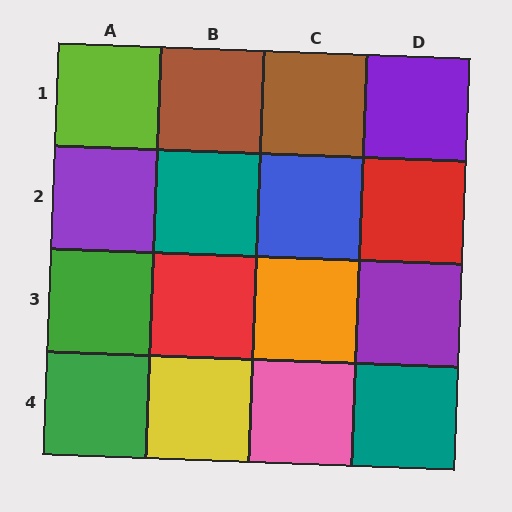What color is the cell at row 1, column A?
Lime.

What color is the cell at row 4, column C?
Pink.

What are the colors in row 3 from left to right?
Green, red, orange, purple.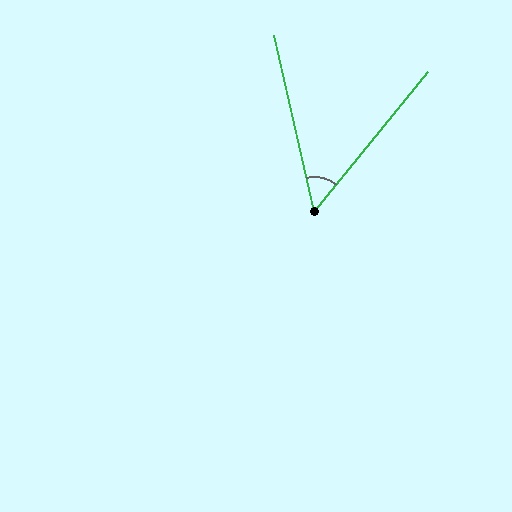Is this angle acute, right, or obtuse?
It is acute.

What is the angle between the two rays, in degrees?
Approximately 52 degrees.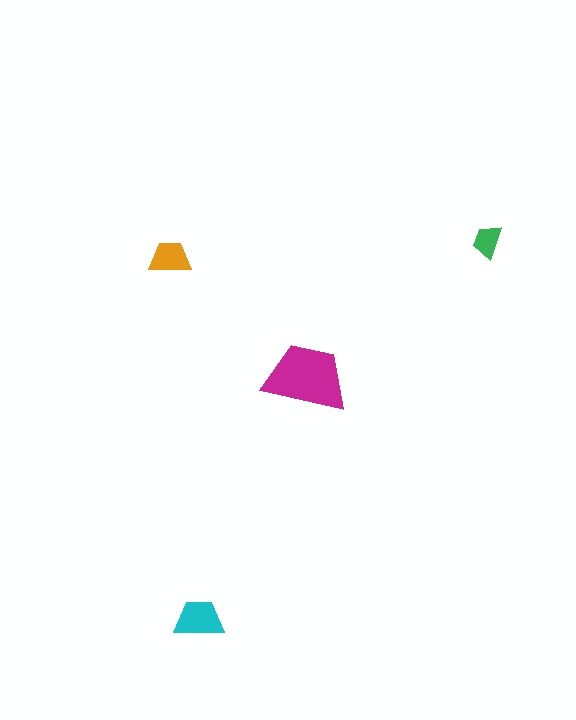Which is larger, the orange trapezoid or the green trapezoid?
The orange one.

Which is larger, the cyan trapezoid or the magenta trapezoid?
The magenta one.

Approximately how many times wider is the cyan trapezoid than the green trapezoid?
About 1.5 times wider.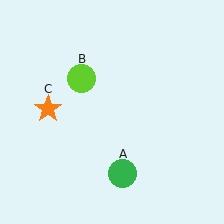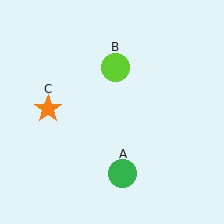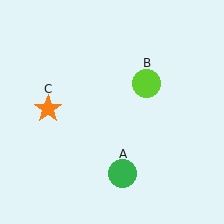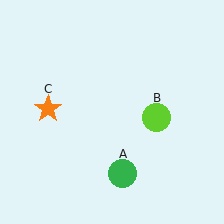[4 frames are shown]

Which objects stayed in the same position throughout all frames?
Green circle (object A) and orange star (object C) remained stationary.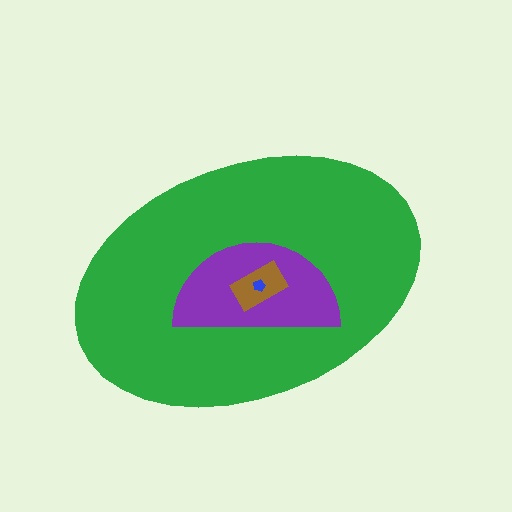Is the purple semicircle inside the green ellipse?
Yes.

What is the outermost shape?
The green ellipse.